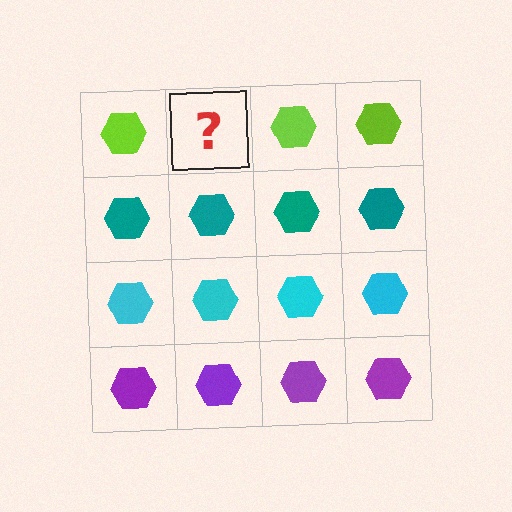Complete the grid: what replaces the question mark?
The question mark should be replaced with a lime hexagon.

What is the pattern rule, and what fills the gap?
The rule is that each row has a consistent color. The gap should be filled with a lime hexagon.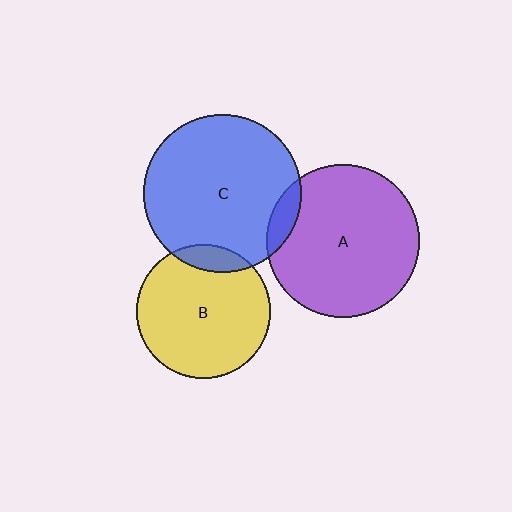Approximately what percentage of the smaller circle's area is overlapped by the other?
Approximately 10%.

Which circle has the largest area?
Circle C (blue).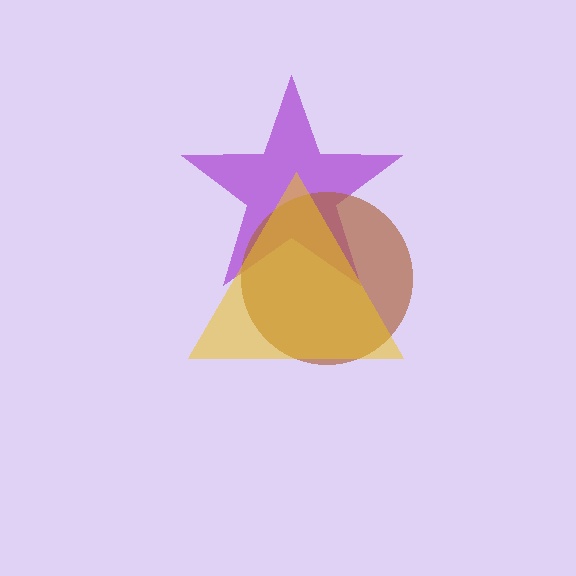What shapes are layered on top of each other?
The layered shapes are: a purple star, a brown circle, a yellow triangle.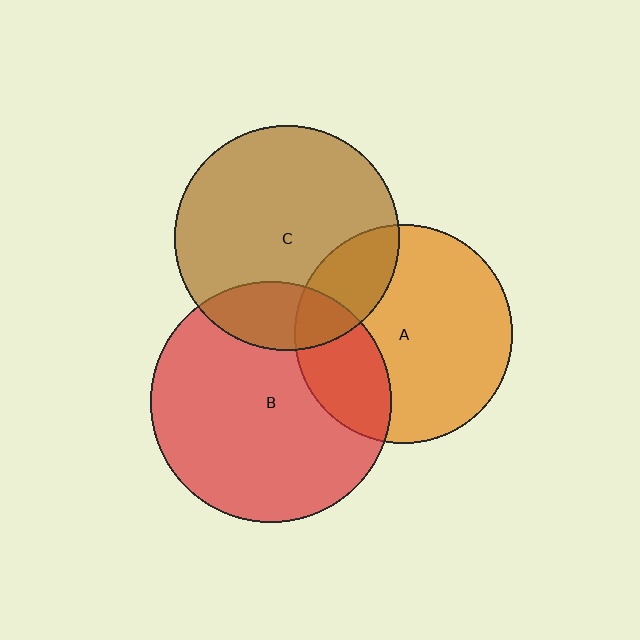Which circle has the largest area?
Circle B (red).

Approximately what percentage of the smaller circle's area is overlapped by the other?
Approximately 20%.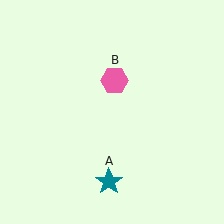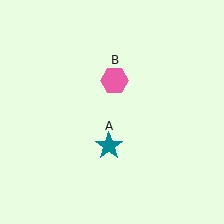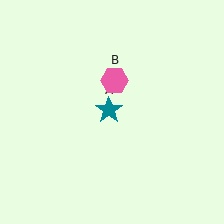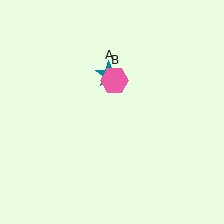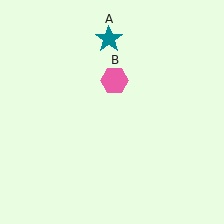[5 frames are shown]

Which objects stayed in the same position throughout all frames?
Pink hexagon (object B) remained stationary.